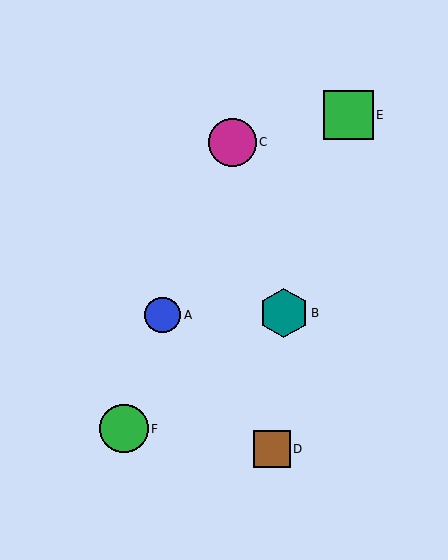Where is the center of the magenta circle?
The center of the magenta circle is at (232, 142).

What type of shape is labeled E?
Shape E is a green square.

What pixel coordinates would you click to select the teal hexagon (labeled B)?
Click at (284, 313) to select the teal hexagon B.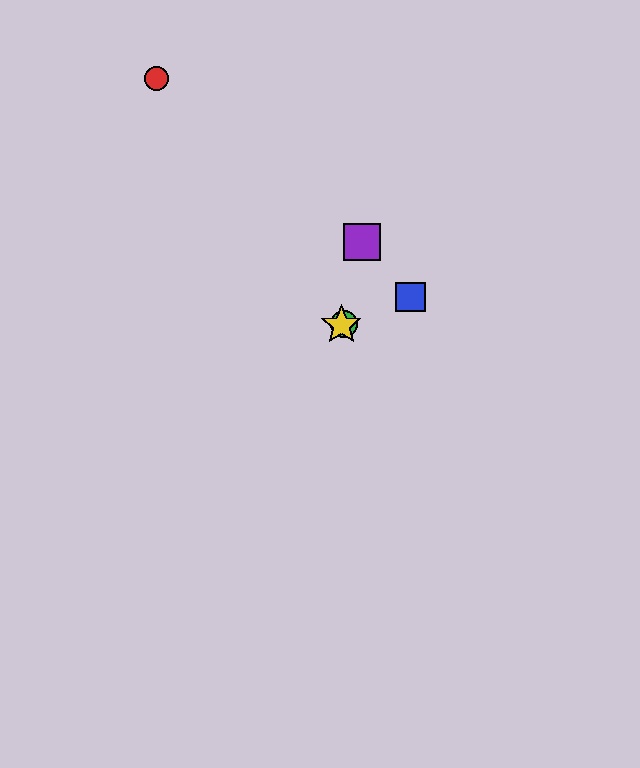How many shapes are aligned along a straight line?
3 shapes (the blue square, the green circle, the yellow star) are aligned along a straight line.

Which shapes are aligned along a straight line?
The blue square, the green circle, the yellow star are aligned along a straight line.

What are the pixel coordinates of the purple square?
The purple square is at (362, 242).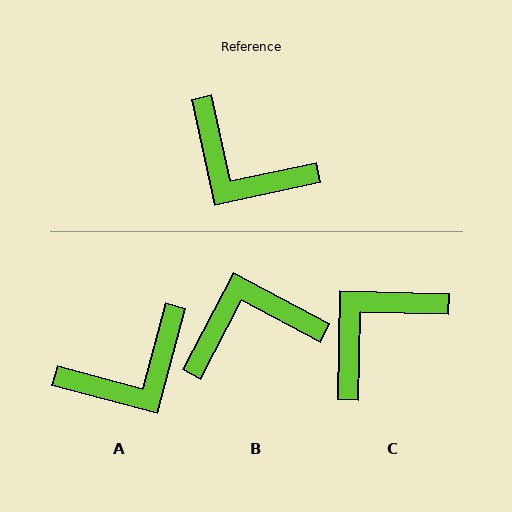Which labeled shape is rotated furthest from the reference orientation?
B, about 130 degrees away.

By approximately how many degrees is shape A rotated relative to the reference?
Approximately 63 degrees counter-clockwise.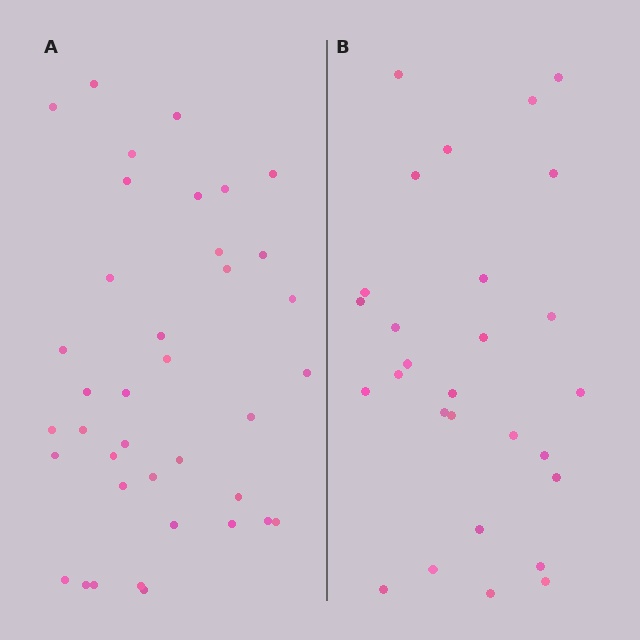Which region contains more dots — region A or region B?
Region A (the left region) has more dots.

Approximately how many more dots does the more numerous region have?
Region A has roughly 10 or so more dots than region B.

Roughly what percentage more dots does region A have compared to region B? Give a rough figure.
About 35% more.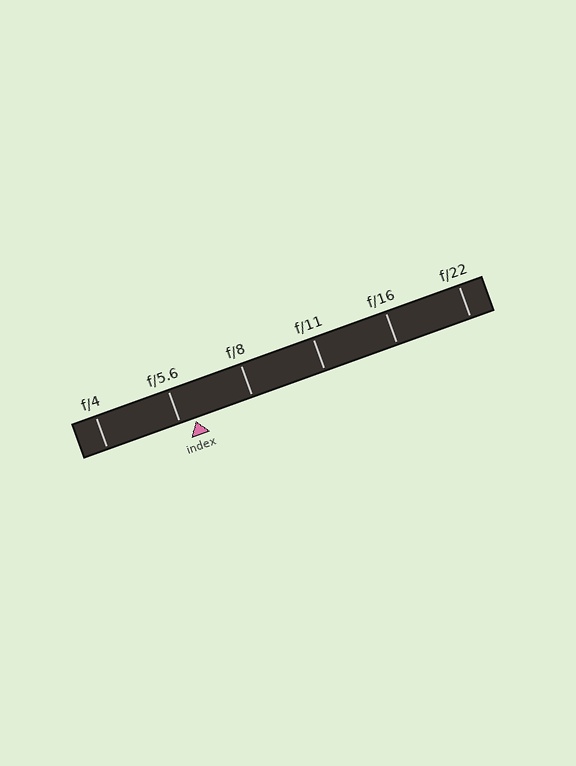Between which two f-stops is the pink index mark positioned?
The index mark is between f/5.6 and f/8.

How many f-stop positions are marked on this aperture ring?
There are 6 f-stop positions marked.